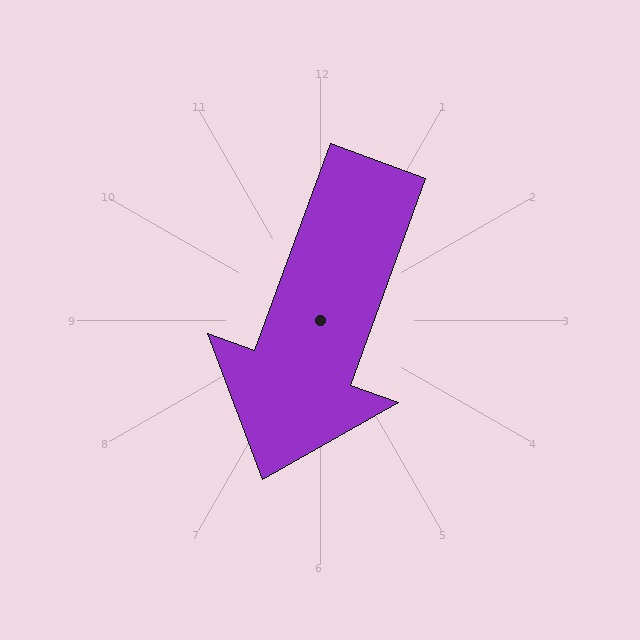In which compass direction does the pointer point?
South.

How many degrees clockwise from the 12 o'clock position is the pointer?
Approximately 200 degrees.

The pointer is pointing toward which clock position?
Roughly 7 o'clock.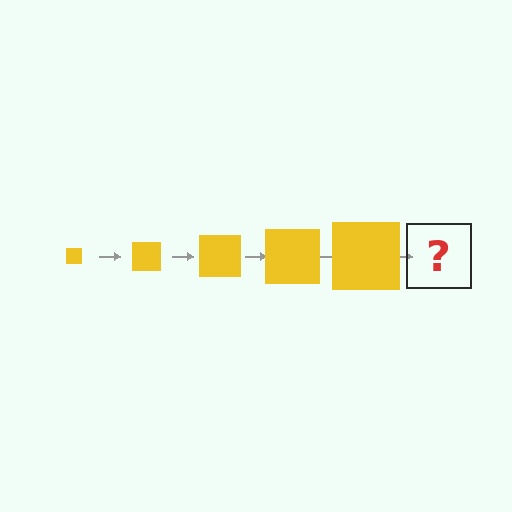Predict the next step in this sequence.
The next step is a yellow square, larger than the previous one.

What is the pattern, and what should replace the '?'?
The pattern is that the square gets progressively larger each step. The '?' should be a yellow square, larger than the previous one.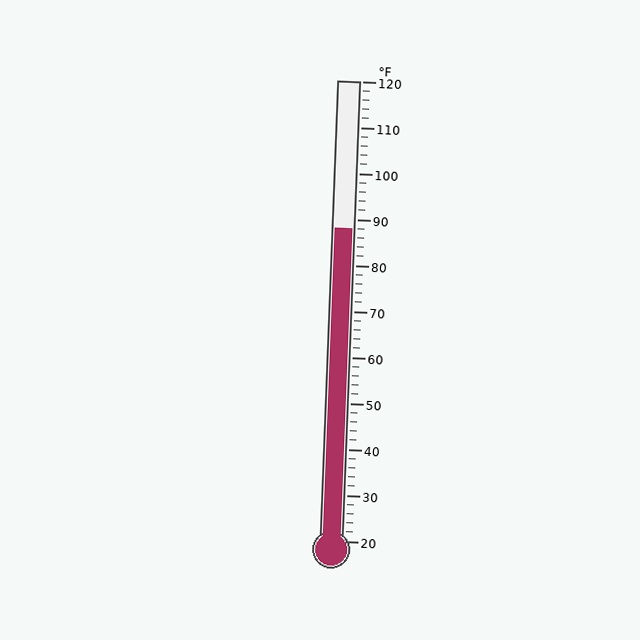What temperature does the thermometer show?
The thermometer shows approximately 88°F.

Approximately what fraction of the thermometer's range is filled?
The thermometer is filled to approximately 70% of its range.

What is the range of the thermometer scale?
The thermometer scale ranges from 20°F to 120°F.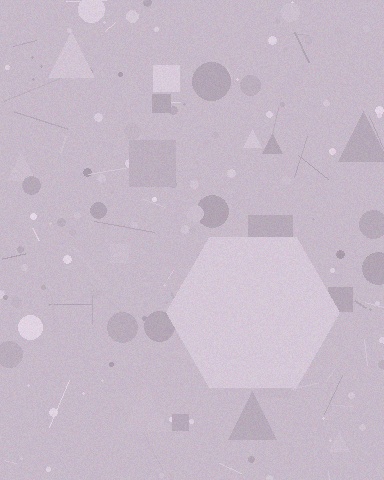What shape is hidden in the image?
A hexagon is hidden in the image.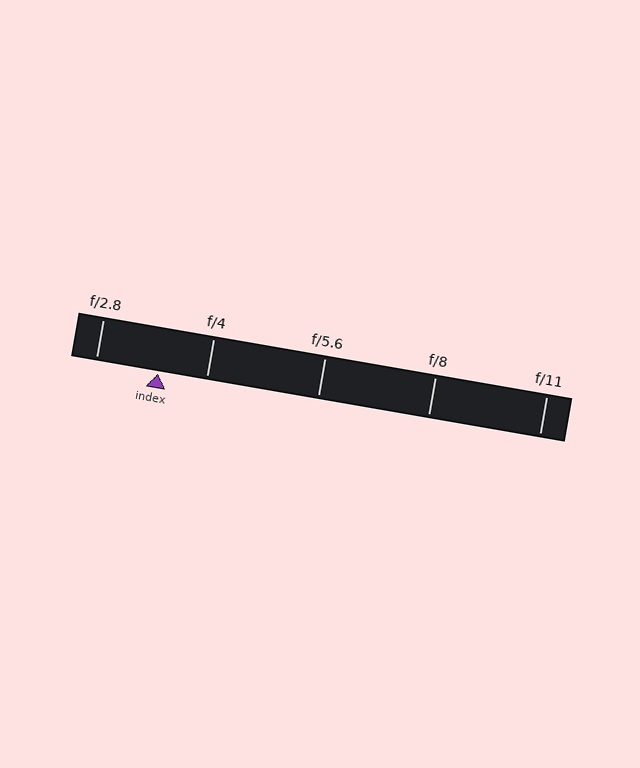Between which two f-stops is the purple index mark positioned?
The index mark is between f/2.8 and f/4.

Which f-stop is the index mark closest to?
The index mark is closest to f/4.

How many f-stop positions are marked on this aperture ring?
There are 5 f-stop positions marked.